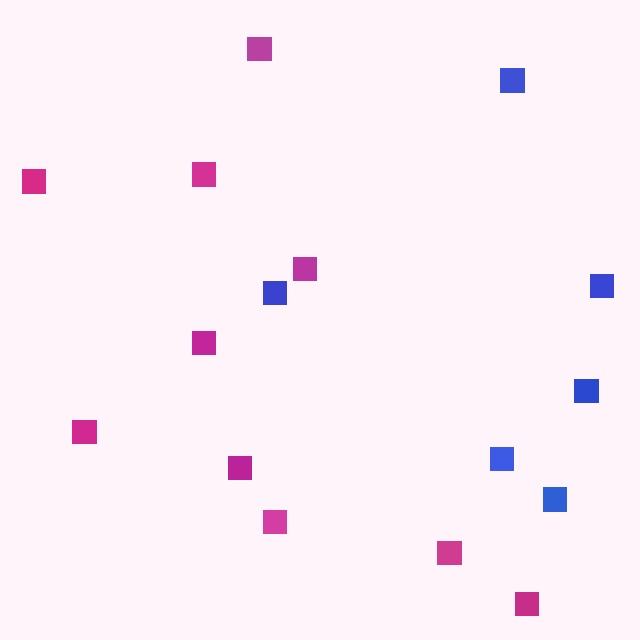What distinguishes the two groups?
There are 2 groups: one group of blue squares (6) and one group of magenta squares (10).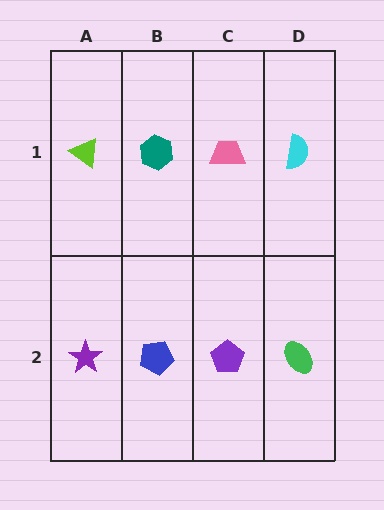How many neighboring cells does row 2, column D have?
2.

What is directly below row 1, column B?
A blue pentagon.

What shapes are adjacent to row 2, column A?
A lime triangle (row 1, column A), a blue pentagon (row 2, column B).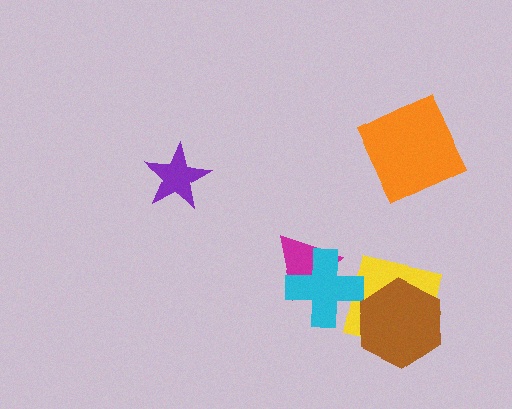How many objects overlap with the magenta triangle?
1 object overlaps with the magenta triangle.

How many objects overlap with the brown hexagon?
1 object overlaps with the brown hexagon.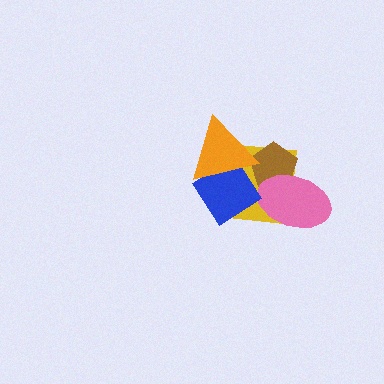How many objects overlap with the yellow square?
4 objects overlap with the yellow square.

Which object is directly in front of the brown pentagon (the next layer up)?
The pink ellipse is directly in front of the brown pentagon.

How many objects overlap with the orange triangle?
3 objects overlap with the orange triangle.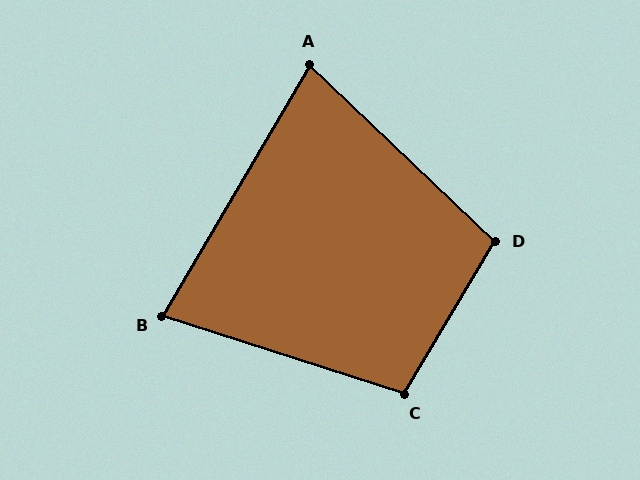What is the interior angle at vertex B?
Approximately 77 degrees (acute).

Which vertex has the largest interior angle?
C, at approximately 103 degrees.